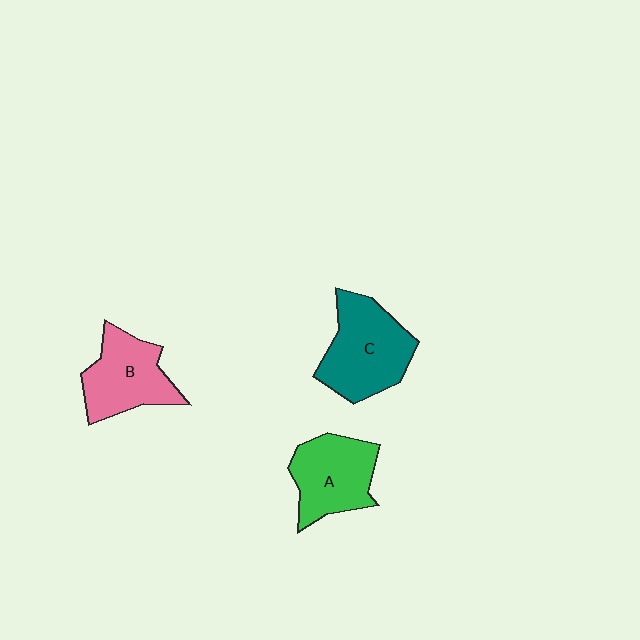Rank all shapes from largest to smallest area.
From largest to smallest: C (teal), B (pink), A (green).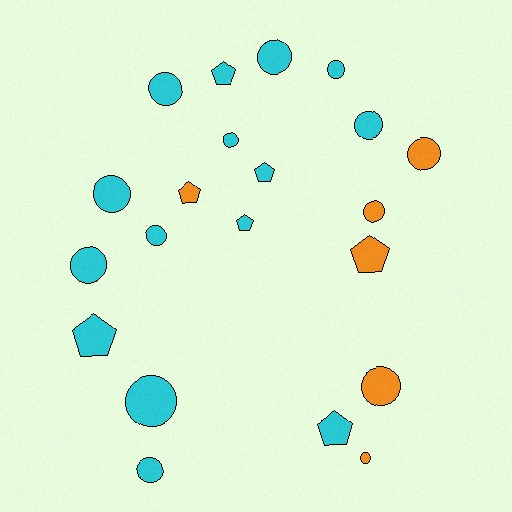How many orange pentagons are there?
There are 2 orange pentagons.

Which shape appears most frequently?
Circle, with 14 objects.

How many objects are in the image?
There are 21 objects.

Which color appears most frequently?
Cyan, with 15 objects.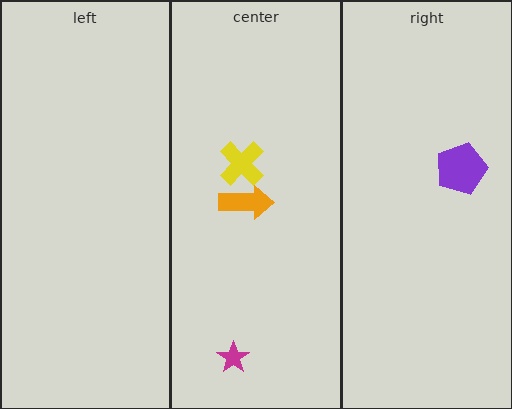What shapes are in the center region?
The orange arrow, the yellow cross, the magenta star.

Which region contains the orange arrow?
The center region.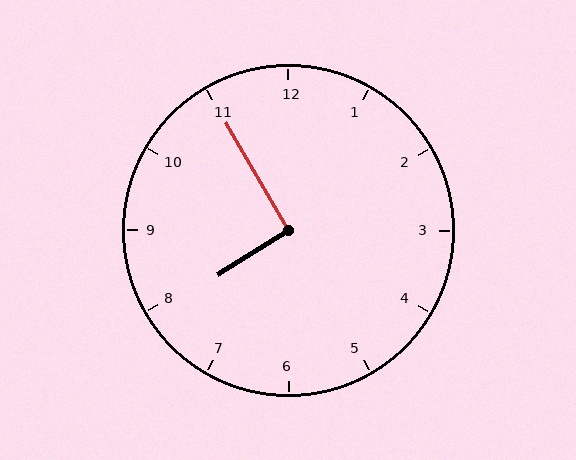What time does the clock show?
7:55.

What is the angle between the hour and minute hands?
Approximately 92 degrees.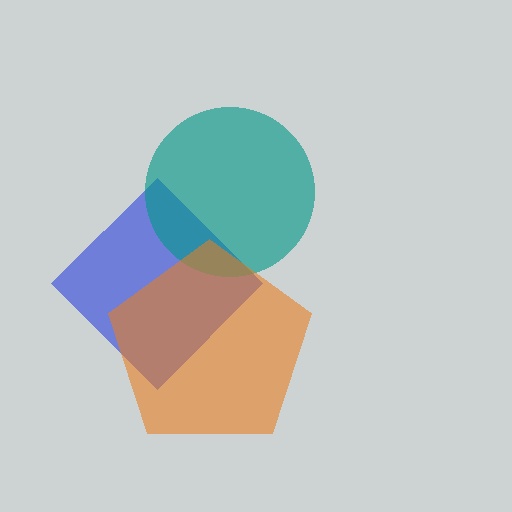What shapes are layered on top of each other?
The layered shapes are: a blue diamond, a teal circle, an orange pentagon.